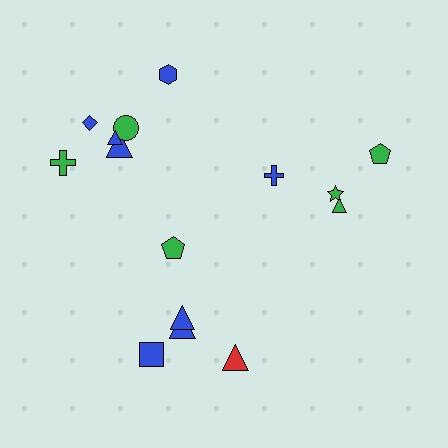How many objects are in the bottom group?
There are 5 objects.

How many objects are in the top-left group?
There are 6 objects.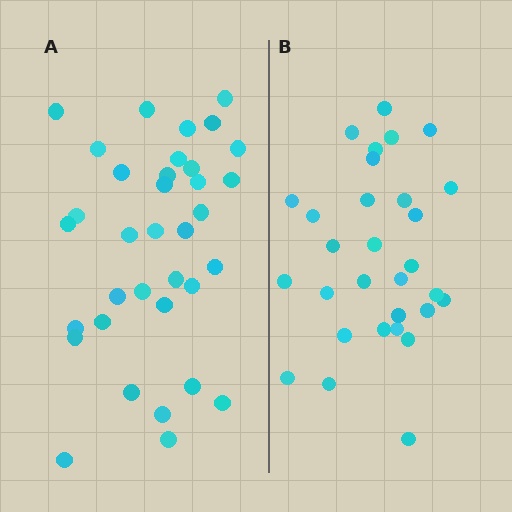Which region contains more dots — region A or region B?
Region A (the left region) has more dots.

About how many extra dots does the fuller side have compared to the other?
Region A has about 5 more dots than region B.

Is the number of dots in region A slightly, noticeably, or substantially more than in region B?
Region A has only slightly more — the two regions are fairly close. The ratio is roughly 1.2 to 1.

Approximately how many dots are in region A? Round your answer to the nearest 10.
About 40 dots. (The exact count is 35, which rounds to 40.)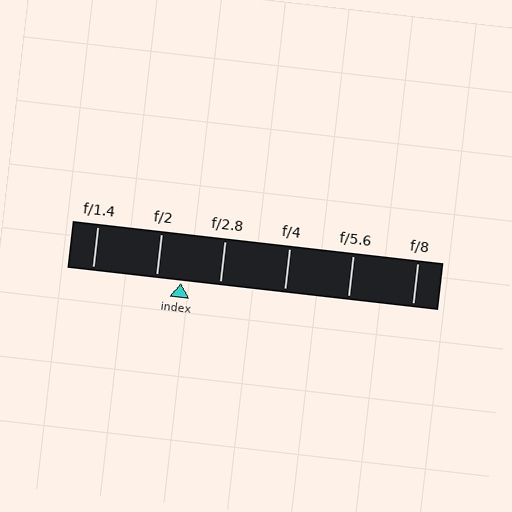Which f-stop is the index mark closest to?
The index mark is closest to f/2.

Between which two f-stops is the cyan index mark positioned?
The index mark is between f/2 and f/2.8.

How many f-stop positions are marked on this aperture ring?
There are 6 f-stop positions marked.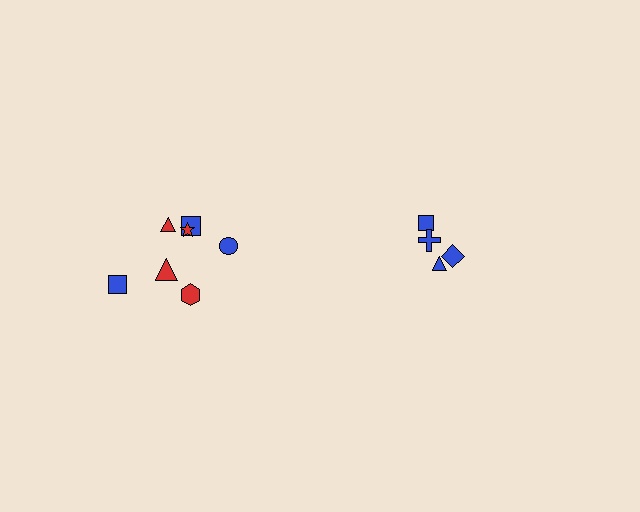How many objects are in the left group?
There are 7 objects.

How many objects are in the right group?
There are 4 objects.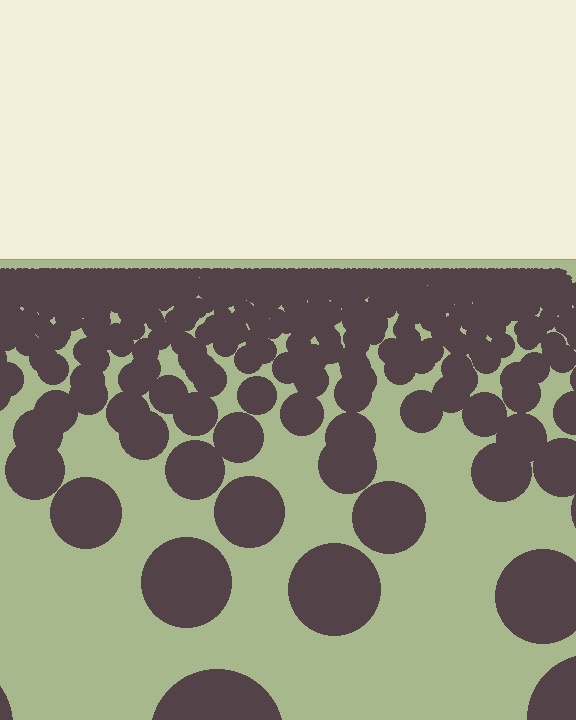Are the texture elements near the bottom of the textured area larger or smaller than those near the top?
Larger. Near the bottom, elements are closer to the viewer and appear at a bigger on-screen size.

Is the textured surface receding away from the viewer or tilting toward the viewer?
The surface is receding away from the viewer. Texture elements get smaller and denser toward the top.